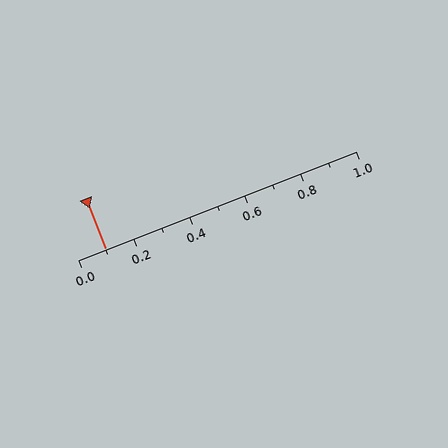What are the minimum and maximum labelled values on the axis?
The axis runs from 0.0 to 1.0.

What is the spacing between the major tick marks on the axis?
The major ticks are spaced 0.2 apart.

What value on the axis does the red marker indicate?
The marker indicates approximately 0.1.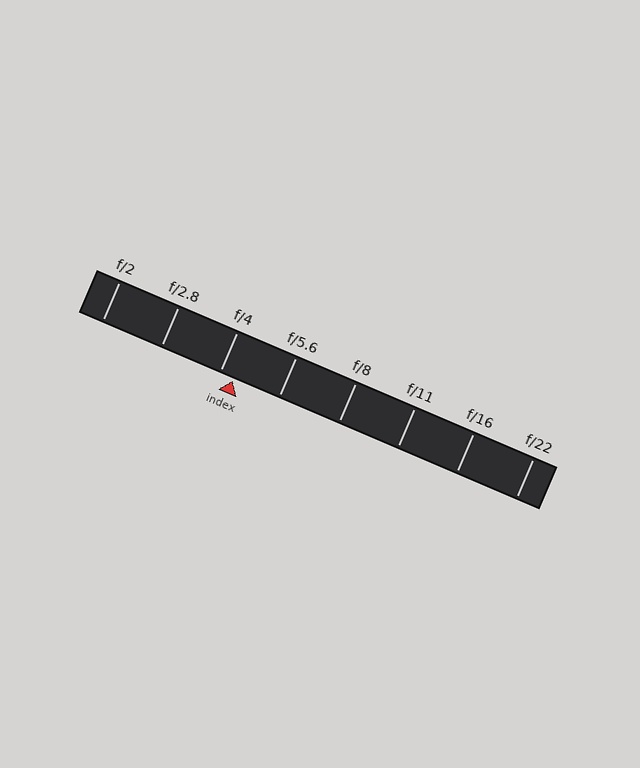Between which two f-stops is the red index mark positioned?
The index mark is between f/4 and f/5.6.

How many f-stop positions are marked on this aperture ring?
There are 8 f-stop positions marked.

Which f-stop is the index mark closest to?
The index mark is closest to f/4.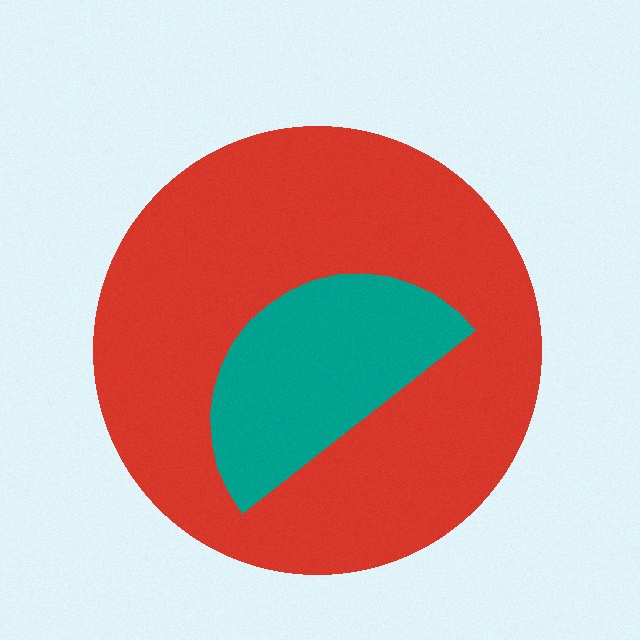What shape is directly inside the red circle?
The teal semicircle.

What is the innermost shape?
The teal semicircle.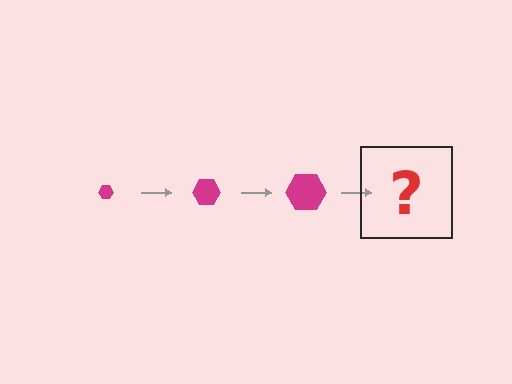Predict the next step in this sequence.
The next step is a magenta hexagon, larger than the previous one.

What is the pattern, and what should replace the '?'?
The pattern is that the hexagon gets progressively larger each step. The '?' should be a magenta hexagon, larger than the previous one.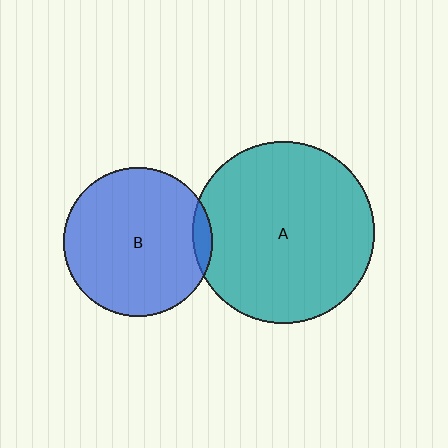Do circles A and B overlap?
Yes.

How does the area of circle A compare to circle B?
Approximately 1.5 times.